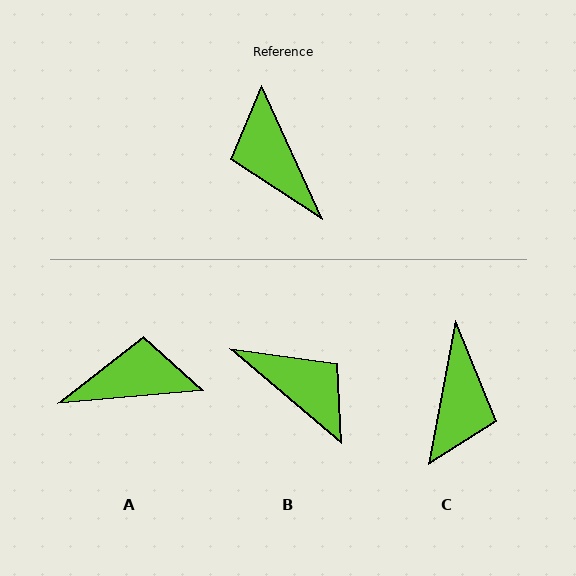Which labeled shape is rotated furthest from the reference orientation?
B, about 155 degrees away.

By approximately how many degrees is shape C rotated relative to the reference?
Approximately 145 degrees counter-clockwise.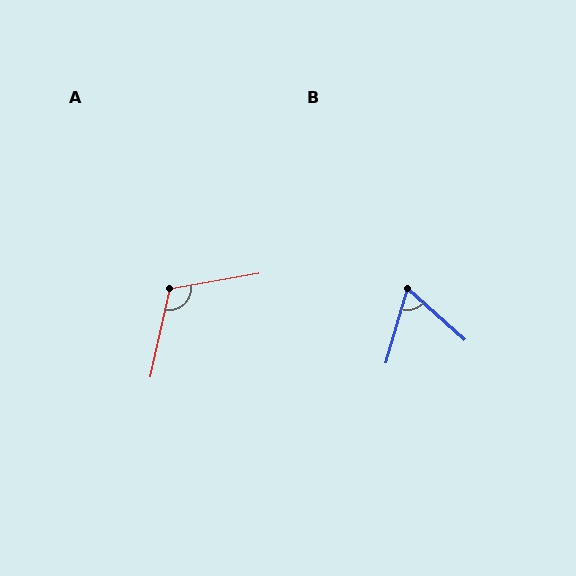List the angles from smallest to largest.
B (65°), A (112°).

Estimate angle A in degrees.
Approximately 112 degrees.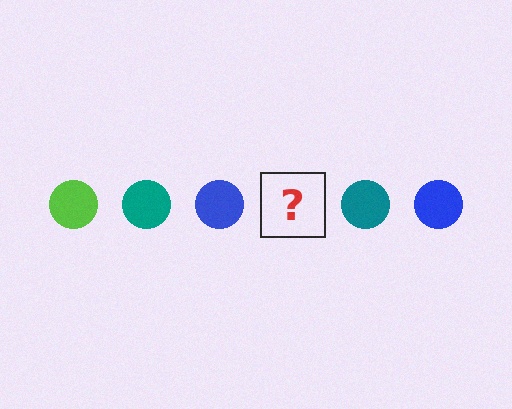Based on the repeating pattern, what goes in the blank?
The blank should be a lime circle.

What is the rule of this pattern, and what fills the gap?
The rule is that the pattern cycles through lime, teal, blue circles. The gap should be filled with a lime circle.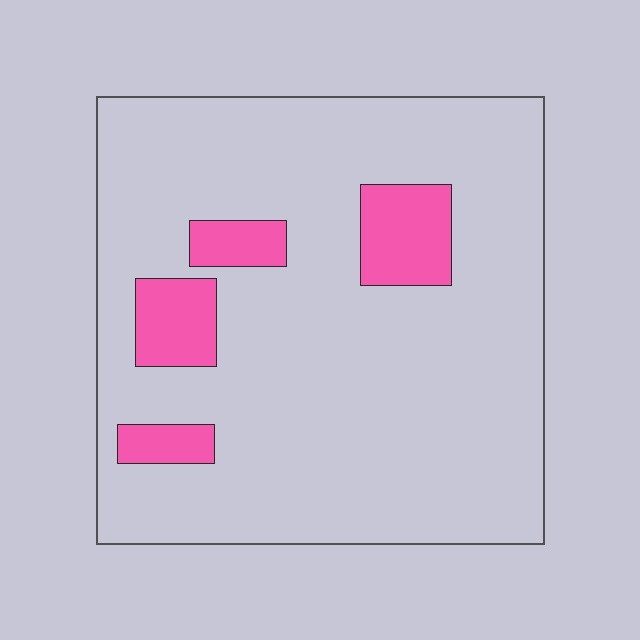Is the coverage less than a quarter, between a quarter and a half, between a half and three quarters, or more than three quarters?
Less than a quarter.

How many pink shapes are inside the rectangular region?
4.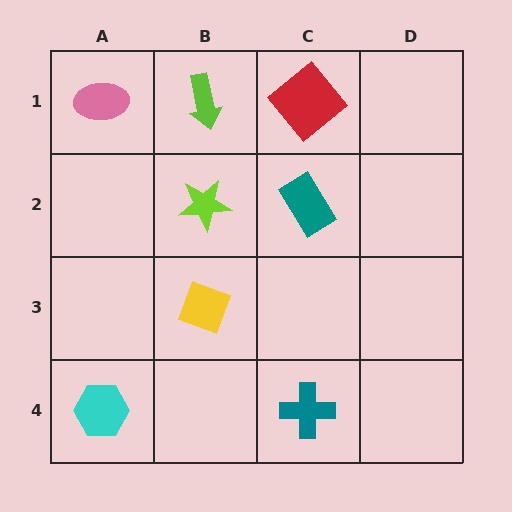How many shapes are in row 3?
1 shape.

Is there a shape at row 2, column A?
No, that cell is empty.